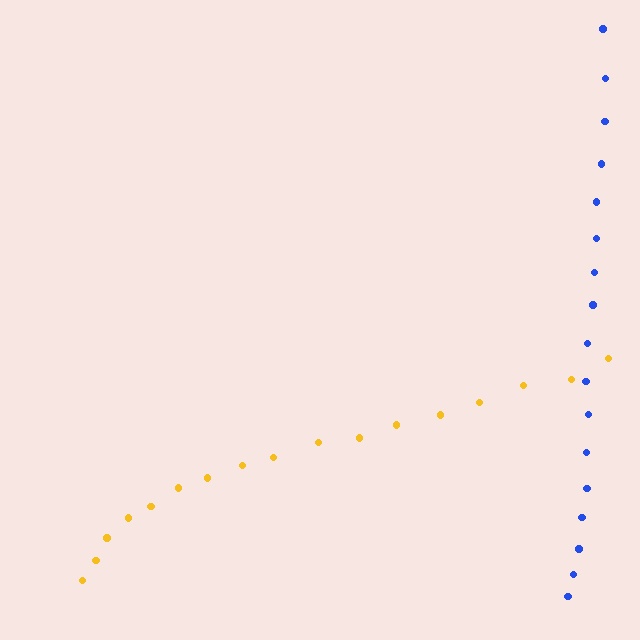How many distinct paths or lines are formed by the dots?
There are 2 distinct paths.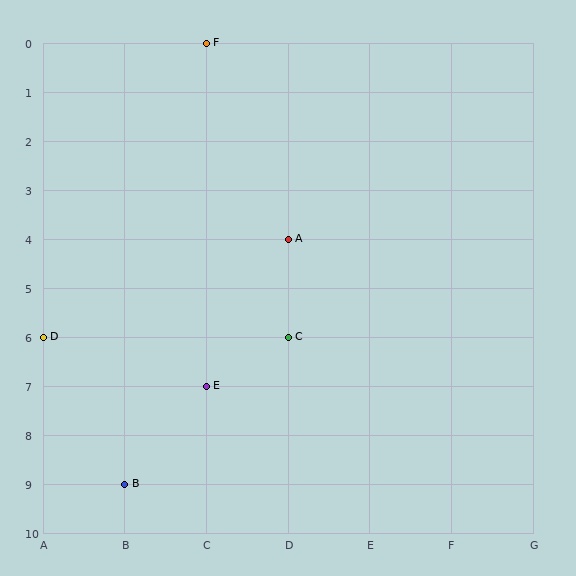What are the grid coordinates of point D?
Point D is at grid coordinates (A, 6).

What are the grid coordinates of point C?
Point C is at grid coordinates (D, 6).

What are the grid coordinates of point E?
Point E is at grid coordinates (C, 7).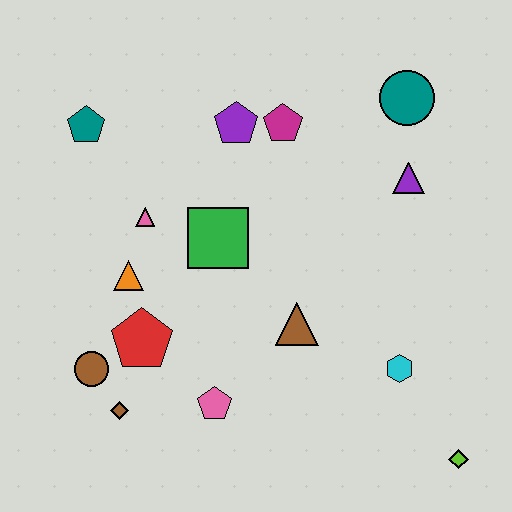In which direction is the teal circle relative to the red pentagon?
The teal circle is to the right of the red pentagon.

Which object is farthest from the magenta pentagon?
The lime diamond is farthest from the magenta pentagon.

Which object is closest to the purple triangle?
The teal circle is closest to the purple triangle.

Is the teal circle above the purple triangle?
Yes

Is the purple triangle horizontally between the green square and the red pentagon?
No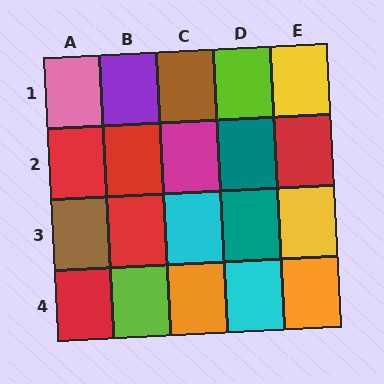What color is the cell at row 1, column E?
Yellow.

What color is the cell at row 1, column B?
Purple.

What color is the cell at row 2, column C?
Magenta.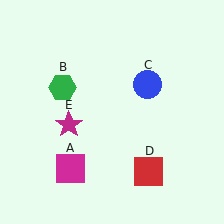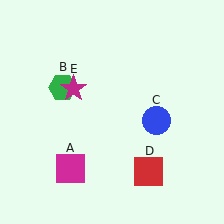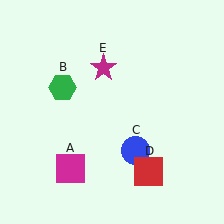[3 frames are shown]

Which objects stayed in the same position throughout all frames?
Magenta square (object A) and green hexagon (object B) and red square (object D) remained stationary.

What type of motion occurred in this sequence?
The blue circle (object C), magenta star (object E) rotated clockwise around the center of the scene.